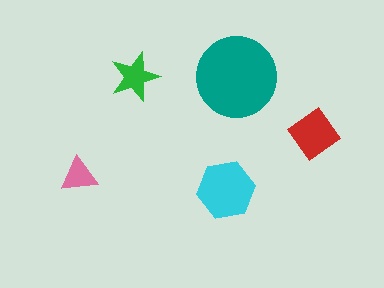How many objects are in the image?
There are 5 objects in the image.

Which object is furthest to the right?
The red diamond is rightmost.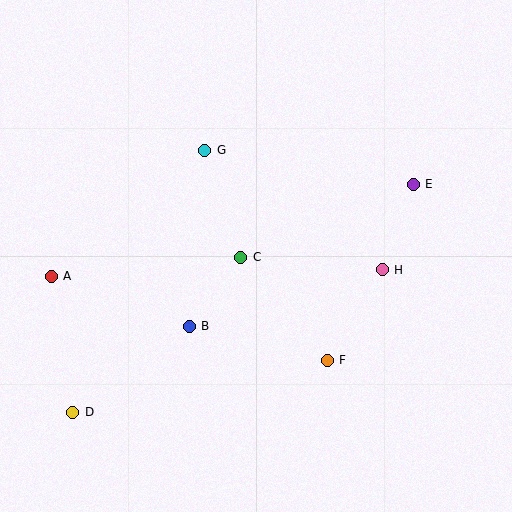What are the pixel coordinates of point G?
Point G is at (205, 150).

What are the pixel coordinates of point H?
Point H is at (382, 270).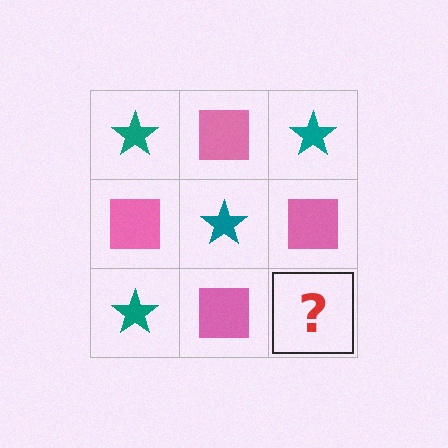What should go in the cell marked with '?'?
The missing cell should contain a teal star.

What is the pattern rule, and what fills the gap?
The rule is that it alternates teal star and pink square in a checkerboard pattern. The gap should be filled with a teal star.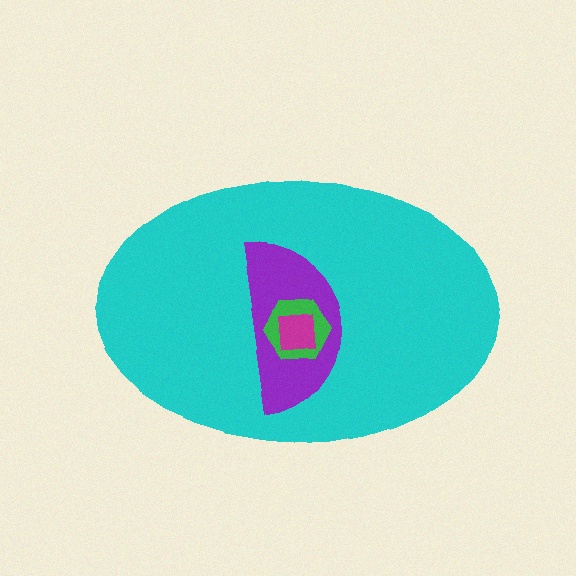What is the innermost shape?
The magenta square.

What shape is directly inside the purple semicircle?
The green hexagon.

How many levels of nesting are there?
4.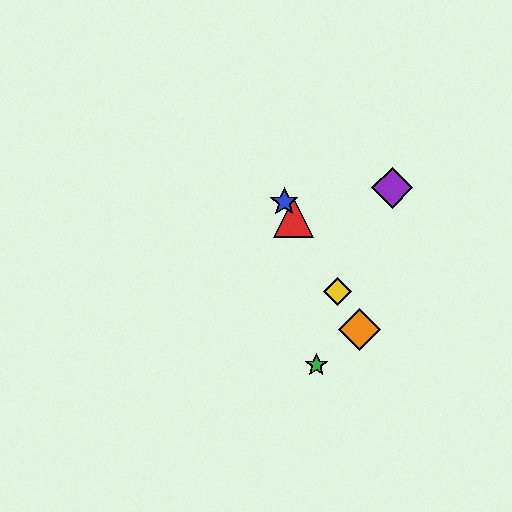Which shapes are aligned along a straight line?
The red triangle, the blue star, the yellow diamond, the orange diamond are aligned along a straight line.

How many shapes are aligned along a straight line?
4 shapes (the red triangle, the blue star, the yellow diamond, the orange diamond) are aligned along a straight line.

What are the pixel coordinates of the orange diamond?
The orange diamond is at (360, 329).